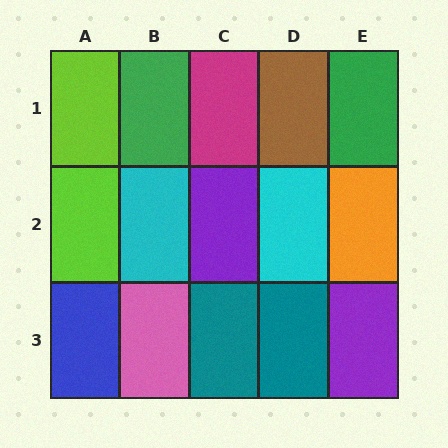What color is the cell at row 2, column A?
Lime.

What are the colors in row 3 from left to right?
Blue, pink, teal, teal, purple.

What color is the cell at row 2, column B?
Cyan.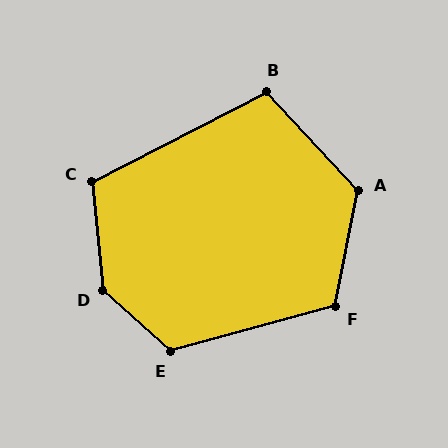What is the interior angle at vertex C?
Approximately 112 degrees (obtuse).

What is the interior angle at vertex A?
Approximately 126 degrees (obtuse).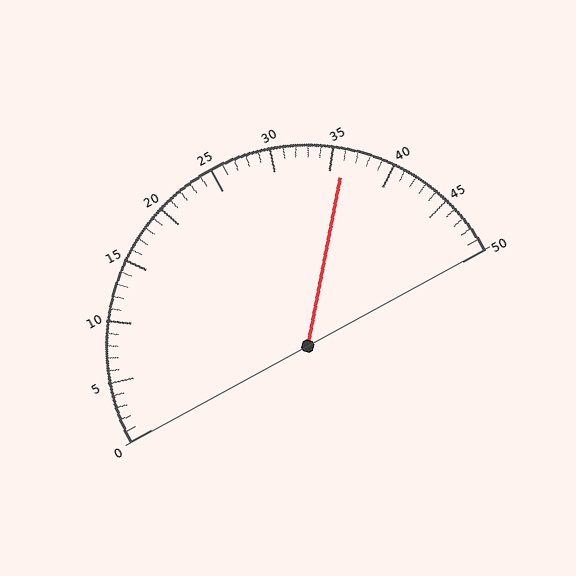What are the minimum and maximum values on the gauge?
The gauge ranges from 0 to 50.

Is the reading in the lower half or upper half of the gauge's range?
The reading is in the upper half of the range (0 to 50).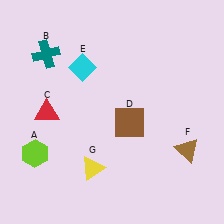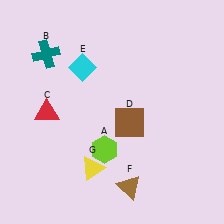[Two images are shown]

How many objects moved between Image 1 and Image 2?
2 objects moved between the two images.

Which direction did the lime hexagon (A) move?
The lime hexagon (A) moved right.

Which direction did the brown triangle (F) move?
The brown triangle (F) moved left.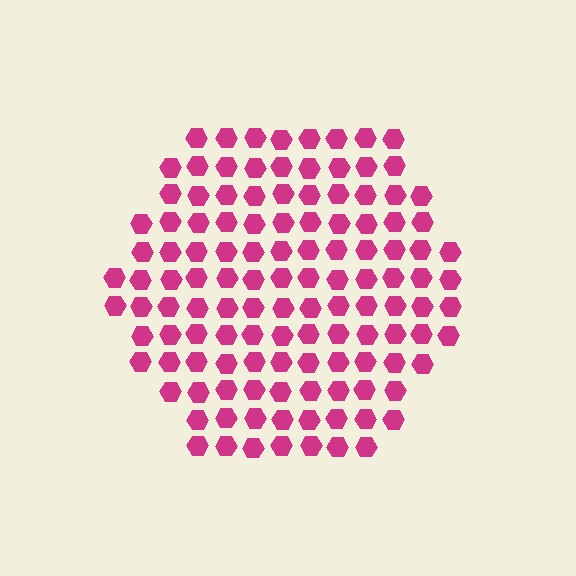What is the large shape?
The large shape is a hexagon.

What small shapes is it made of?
It is made of small hexagons.